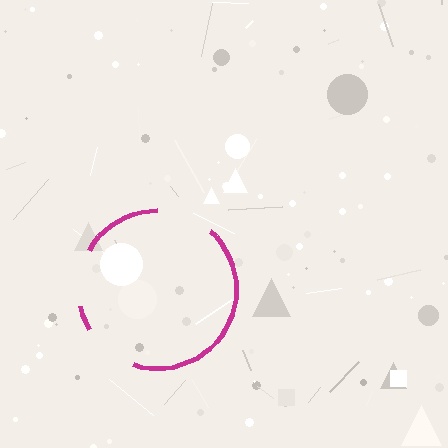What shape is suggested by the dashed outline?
The dashed outline suggests a circle.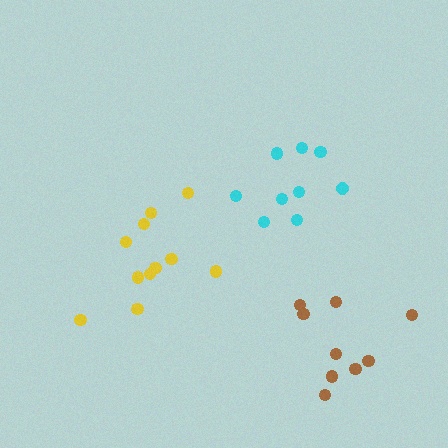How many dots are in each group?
Group 1: 11 dots, Group 2: 9 dots, Group 3: 9 dots (29 total).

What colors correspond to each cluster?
The clusters are colored: yellow, cyan, brown.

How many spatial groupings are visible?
There are 3 spatial groupings.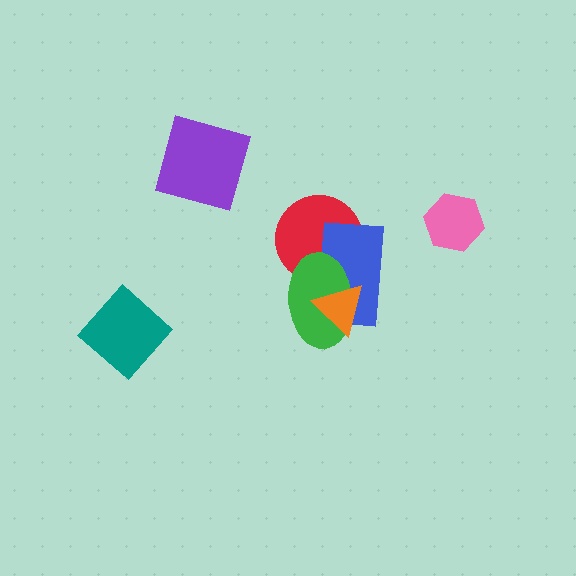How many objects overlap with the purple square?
0 objects overlap with the purple square.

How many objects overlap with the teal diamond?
0 objects overlap with the teal diamond.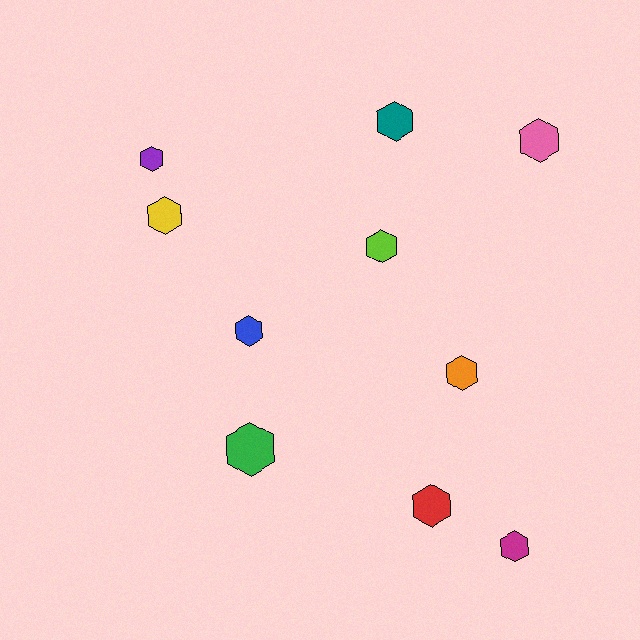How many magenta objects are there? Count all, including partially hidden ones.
There is 1 magenta object.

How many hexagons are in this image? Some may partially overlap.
There are 10 hexagons.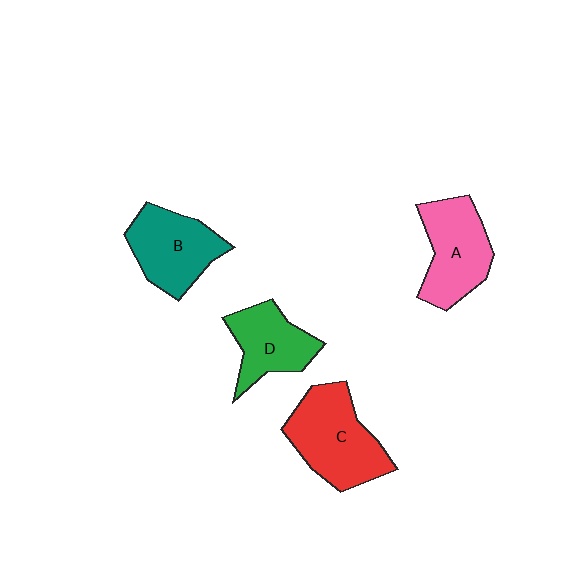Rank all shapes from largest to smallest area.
From largest to smallest: C (red), A (pink), B (teal), D (green).